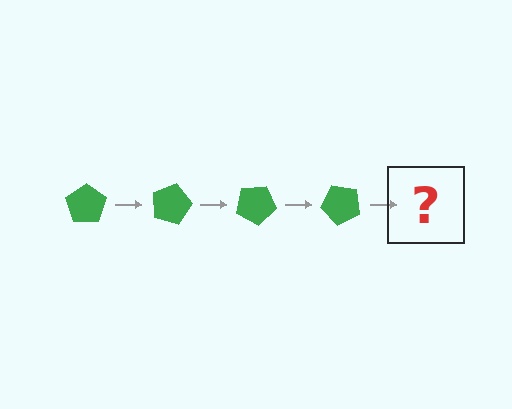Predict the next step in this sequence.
The next step is a green pentagon rotated 60 degrees.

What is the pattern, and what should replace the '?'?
The pattern is that the pentagon rotates 15 degrees each step. The '?' should be a green pentagon rotated 60 degrees.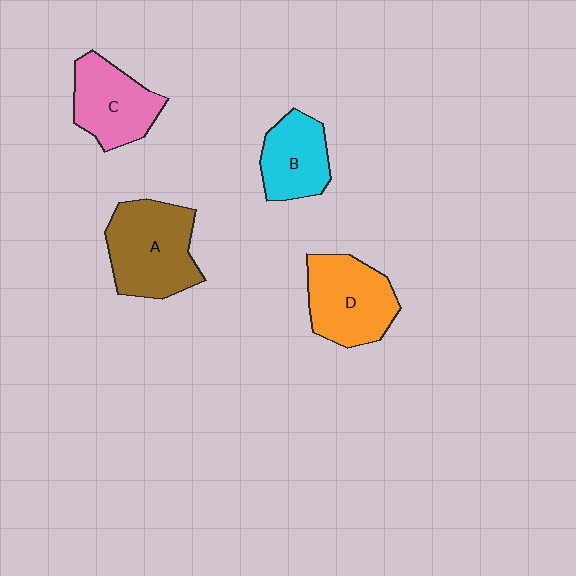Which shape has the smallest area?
Shape B (cyan).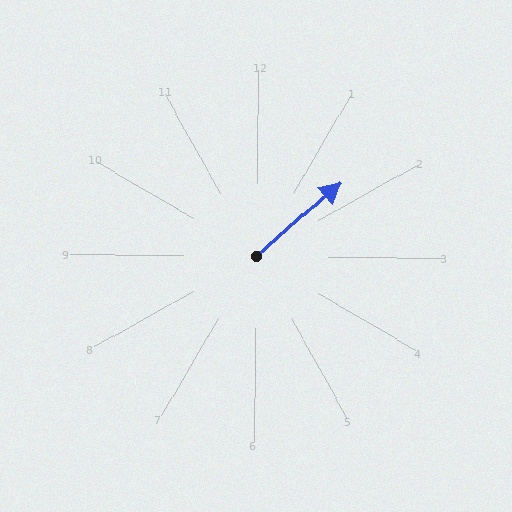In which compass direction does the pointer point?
Northeast.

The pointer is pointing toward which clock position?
Roughly 2 o'clock.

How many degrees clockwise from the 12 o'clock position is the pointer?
Approximately 48 degrees.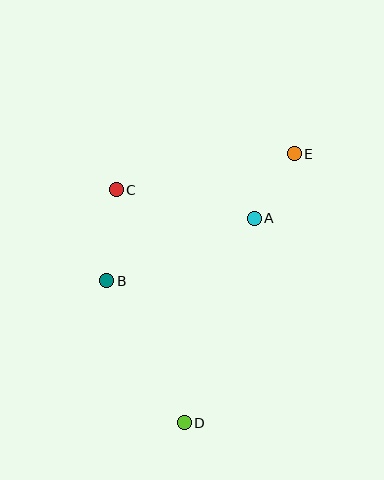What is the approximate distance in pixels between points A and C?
The distance between A and C is approximately 141 pixels.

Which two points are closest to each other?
Points A and E are closest to each other.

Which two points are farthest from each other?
Points D and E are farthest from each other.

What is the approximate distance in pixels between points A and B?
The distance between A and B is approximately 160 pixels.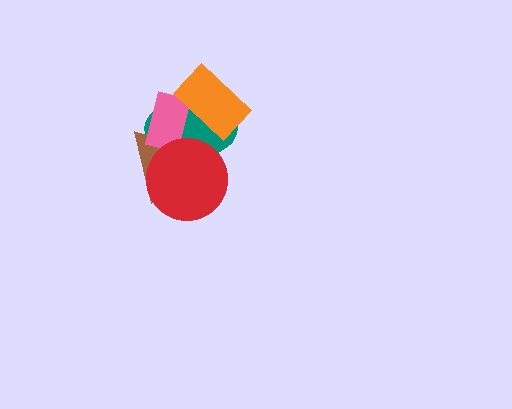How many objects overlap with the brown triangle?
3 objects overlap with the brown triangle.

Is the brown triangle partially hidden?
Yes, it is partially covered by another shape.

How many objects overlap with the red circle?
3 objects overlap with the red circle.